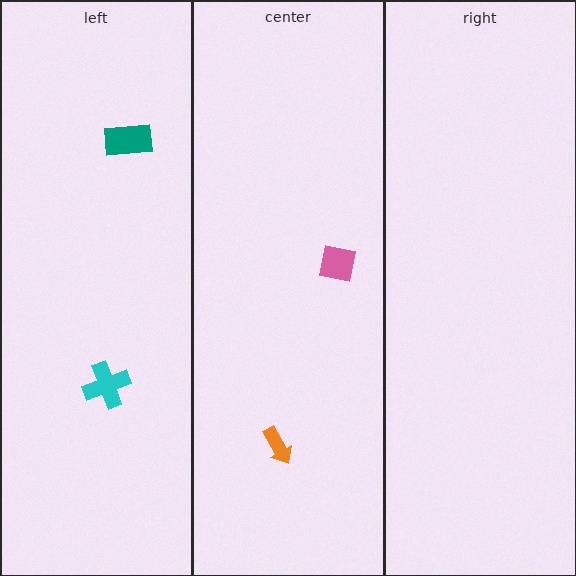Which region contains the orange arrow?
The center region.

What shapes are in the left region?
The cyan cross, the teal rectangle.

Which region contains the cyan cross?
The left region.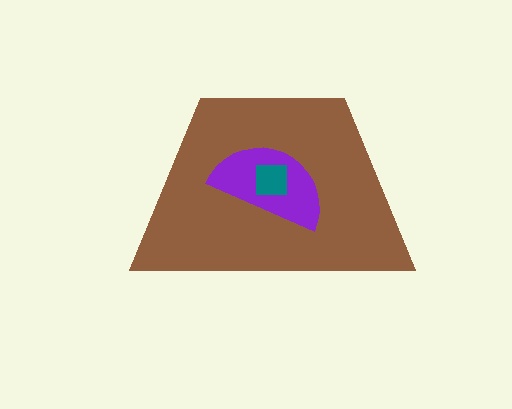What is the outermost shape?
The brown trapezoid.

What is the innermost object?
The teal square.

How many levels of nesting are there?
3.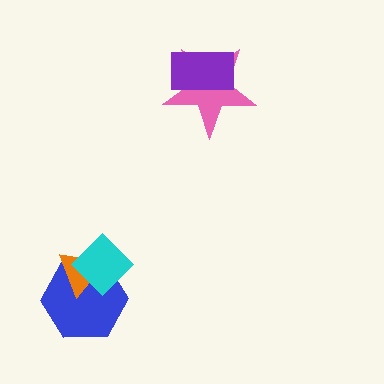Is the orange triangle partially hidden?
Yes, it is partially covered by another shape.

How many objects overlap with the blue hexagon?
2 objects overlap with the blue hexagon.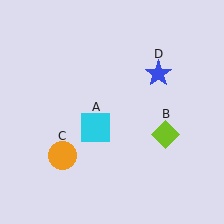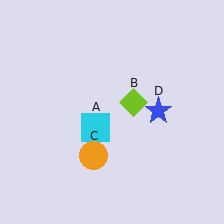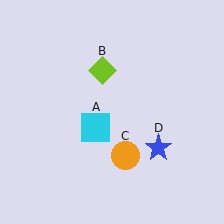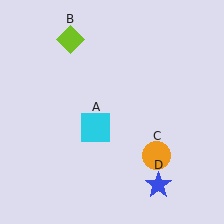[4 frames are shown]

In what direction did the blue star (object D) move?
The blue star (object D) moved down.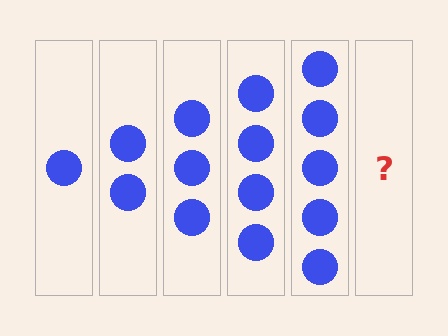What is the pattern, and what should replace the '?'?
The pattern is that each step adds one more circle. The '?' should be 6 circles.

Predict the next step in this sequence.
The next step is 6 circles.